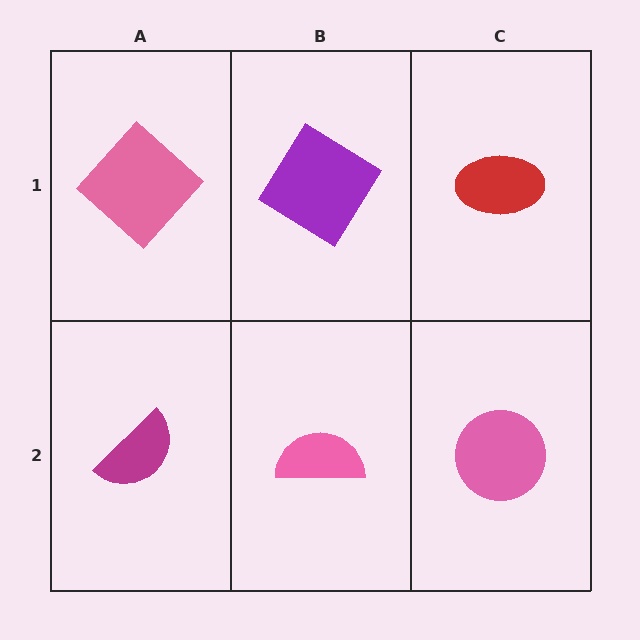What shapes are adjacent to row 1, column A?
A magenta semicircle (row 2, column A), a purple diamond (row 1, column B).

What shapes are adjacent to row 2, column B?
A purple diamond (row 1, column B), a magenta semicircle (row 2, column A), a pink circle (row 2, column C).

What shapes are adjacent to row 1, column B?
A pink semicircle (row 2, column B), a pink diamond (row 1, column A), a red ellipse (row 1, column C).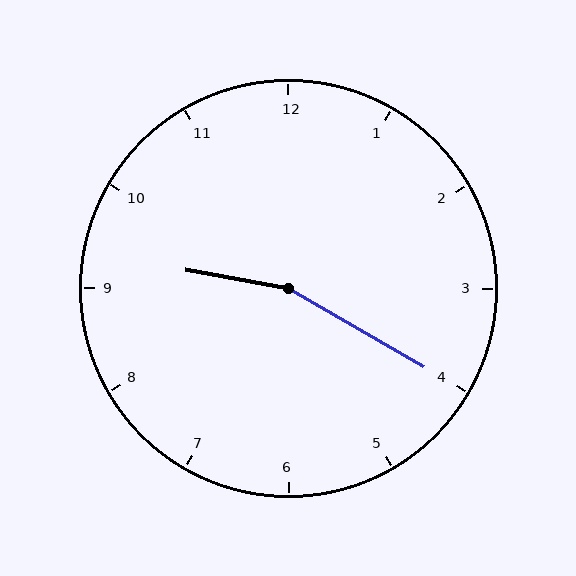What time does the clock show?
9:20.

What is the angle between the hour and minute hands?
Approximately 160 degrees.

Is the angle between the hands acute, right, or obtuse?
It is obtuse.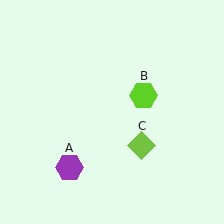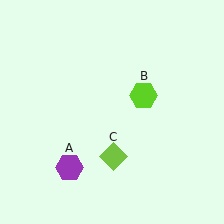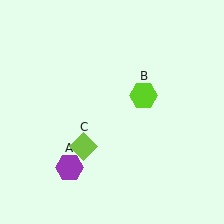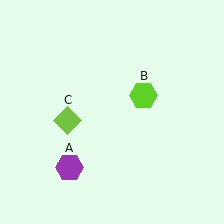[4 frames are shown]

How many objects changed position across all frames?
1 object changed position: lime diamond (object C).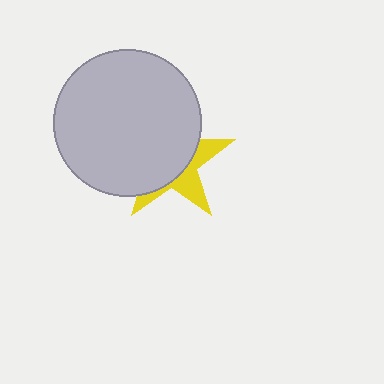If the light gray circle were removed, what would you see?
You would see the complete yellow star.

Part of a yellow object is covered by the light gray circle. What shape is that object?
It is a star.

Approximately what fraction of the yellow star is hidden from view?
Roughly 66% of the yellow star is hidden behind the light gray circle.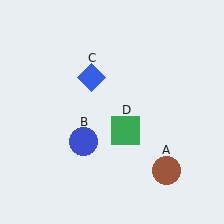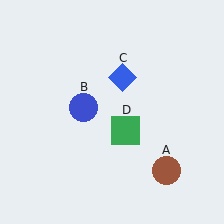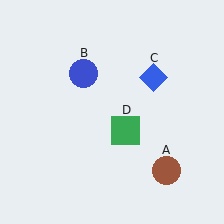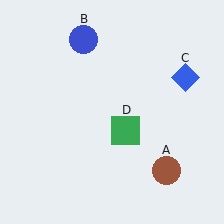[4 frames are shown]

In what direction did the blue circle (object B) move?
The blue circle (object B) moved up.